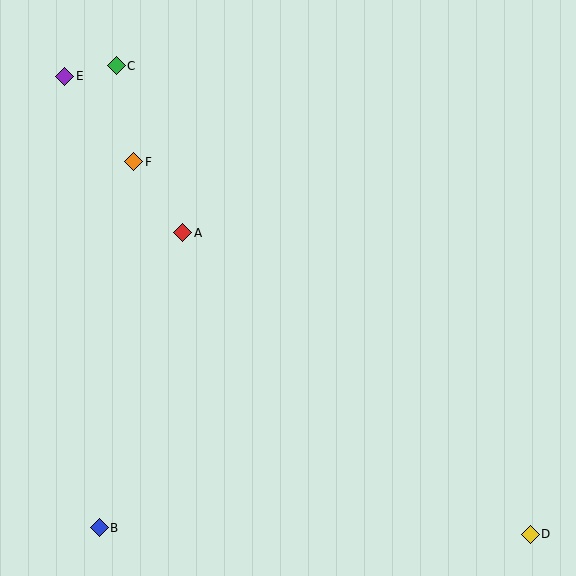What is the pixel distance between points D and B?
The distance between D and B is 431 pixels.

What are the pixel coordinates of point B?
Point B is at (99, 528).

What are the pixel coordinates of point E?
Point E is at (65, 77).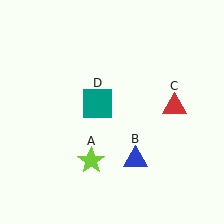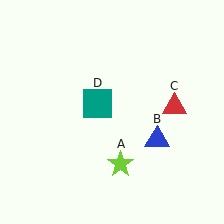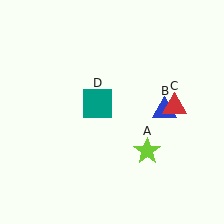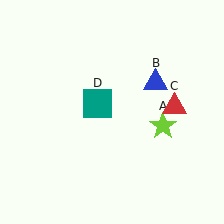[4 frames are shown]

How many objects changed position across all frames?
2 objects changed position: lime star (object A), blue triangle (object B).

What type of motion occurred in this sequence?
The lime star (object A), blue triangle (object B) rotated counterclockwise around the center of the scene.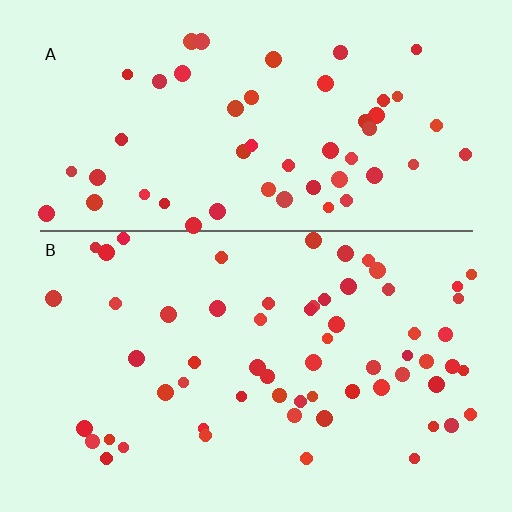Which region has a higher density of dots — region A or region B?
B (the bottom).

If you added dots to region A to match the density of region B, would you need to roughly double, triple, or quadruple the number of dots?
Approximately double.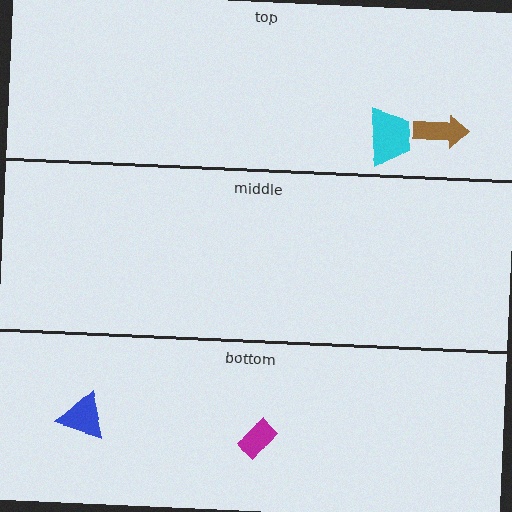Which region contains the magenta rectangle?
The bottom region.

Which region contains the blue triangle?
The bottom region.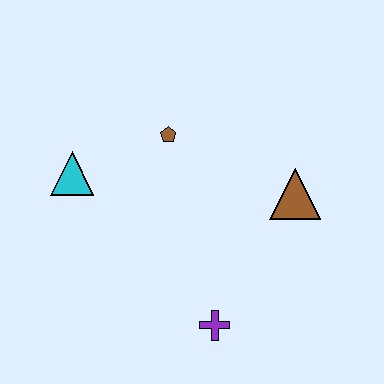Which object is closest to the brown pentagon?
The cyan triangle is closest to the brown pentagon.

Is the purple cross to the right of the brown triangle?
No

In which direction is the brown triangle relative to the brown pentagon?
The brown triangle is to the right of the brown pentagon.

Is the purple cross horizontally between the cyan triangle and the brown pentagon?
No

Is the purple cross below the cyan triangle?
Yes